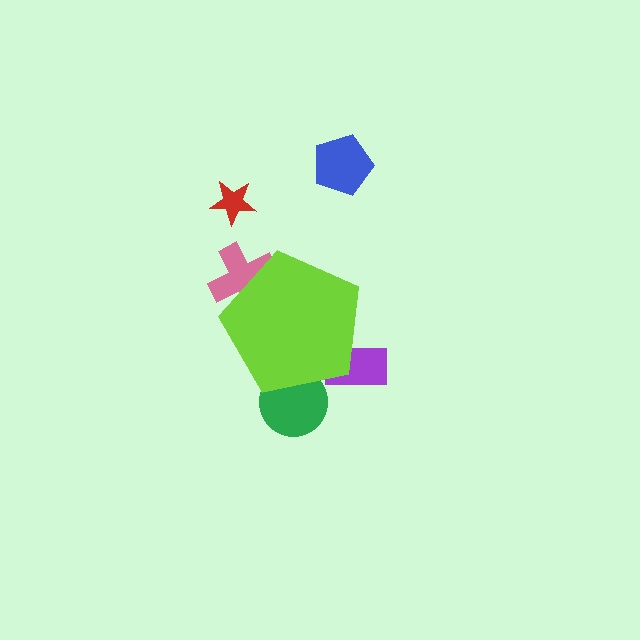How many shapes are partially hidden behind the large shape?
3 shapes are partially hidden.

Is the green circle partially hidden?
Yes, the green circle is partially hidden behind the lime pentagon.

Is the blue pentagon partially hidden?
No, the blue pentagon is fully visible.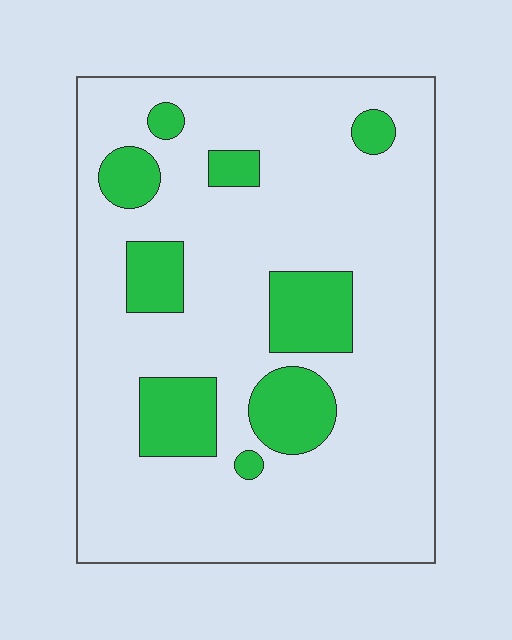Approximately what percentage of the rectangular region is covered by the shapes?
Approximately 20%.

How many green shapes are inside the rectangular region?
9.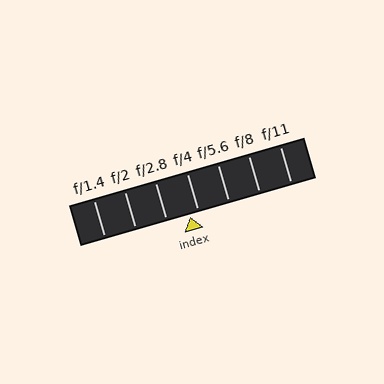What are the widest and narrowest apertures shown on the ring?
The widest aperture shown is f/1.4 and the narrowest is f/11.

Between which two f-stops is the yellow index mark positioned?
The index mark is between f/2.8 and f/4.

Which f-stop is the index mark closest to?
The index mark is closest to f/4.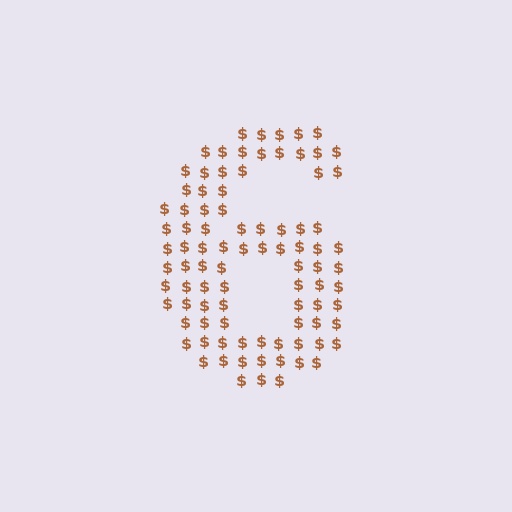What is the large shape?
The large shape is the digit 6.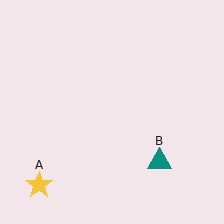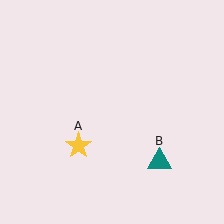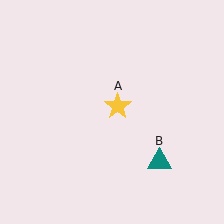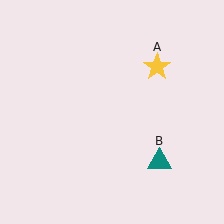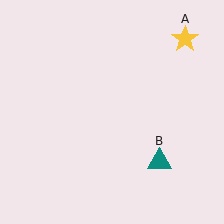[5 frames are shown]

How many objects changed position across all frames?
1 object changed position: yellow star (object A).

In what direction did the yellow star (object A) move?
The yellow star (object A) moved up and to the right.